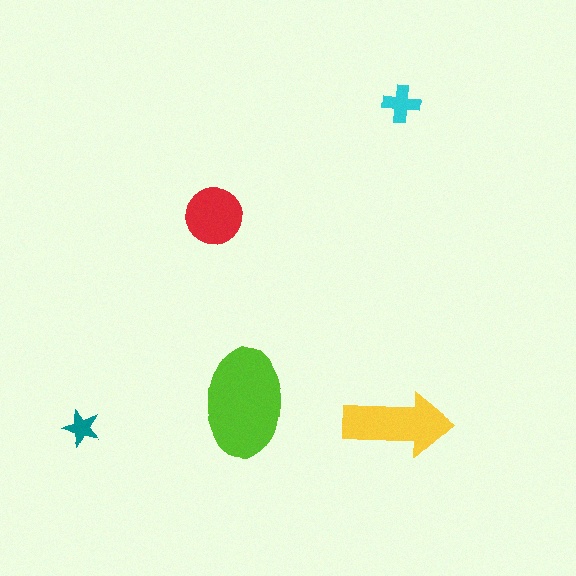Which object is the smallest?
The teal star.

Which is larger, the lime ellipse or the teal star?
The lime ellipse.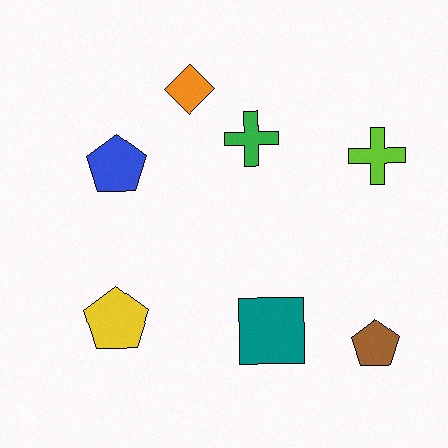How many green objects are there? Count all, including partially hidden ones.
There is 1 green object.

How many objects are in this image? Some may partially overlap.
There are 7 objects.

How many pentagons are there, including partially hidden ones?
There are 3 pentagons.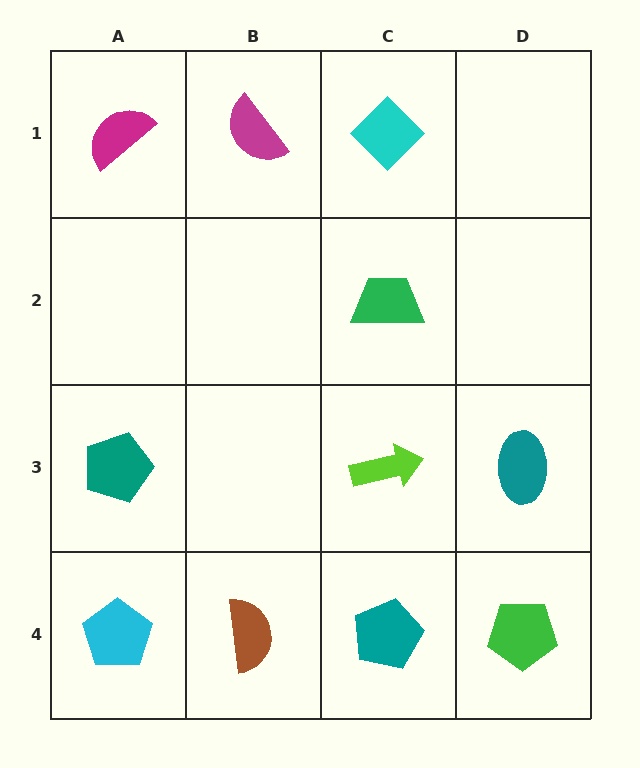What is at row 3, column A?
A teal pentagon.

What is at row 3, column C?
A lime arrow.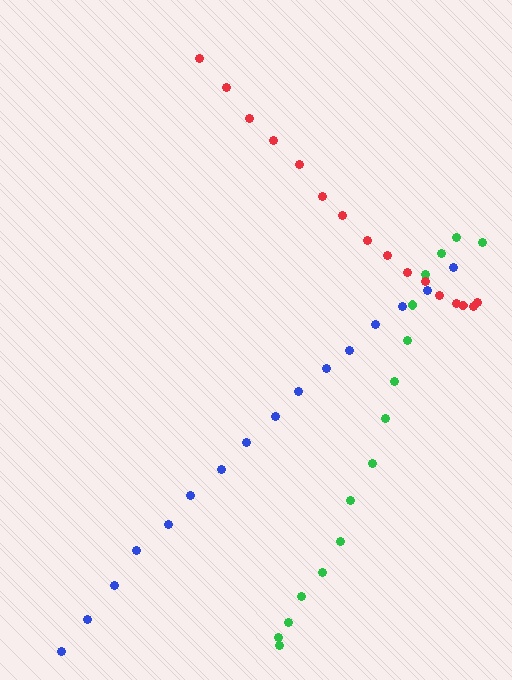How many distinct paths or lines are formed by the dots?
There are 3 distinct paths.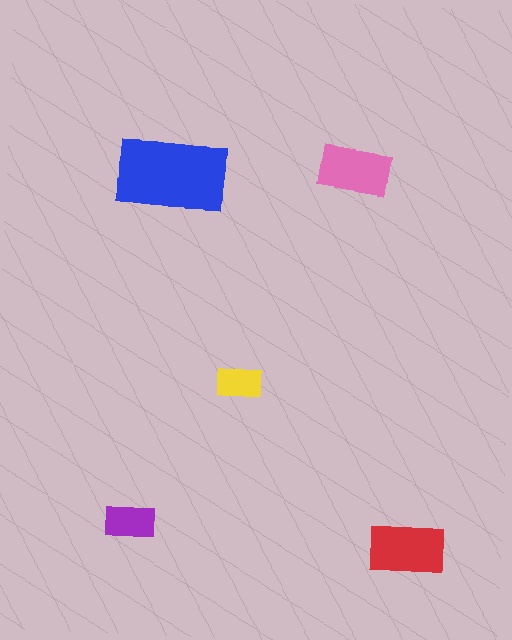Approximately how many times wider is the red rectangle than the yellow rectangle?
About 1.5 times wider.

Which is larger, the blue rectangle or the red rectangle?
The blue one.